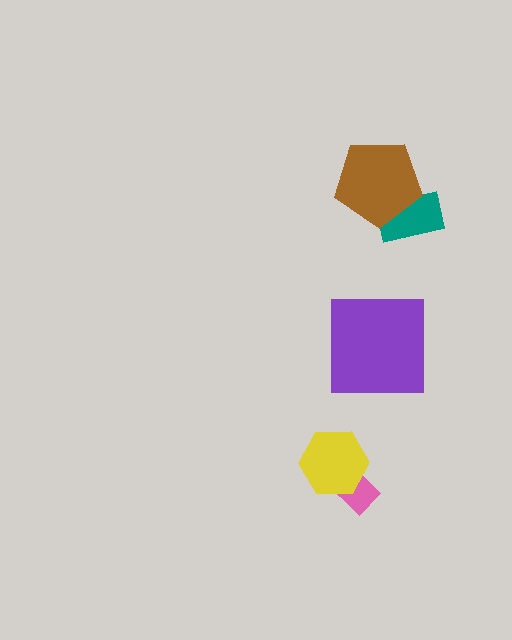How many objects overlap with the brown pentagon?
1 object overlaps with the brown pentagon.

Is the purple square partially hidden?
No, no other shape covers it.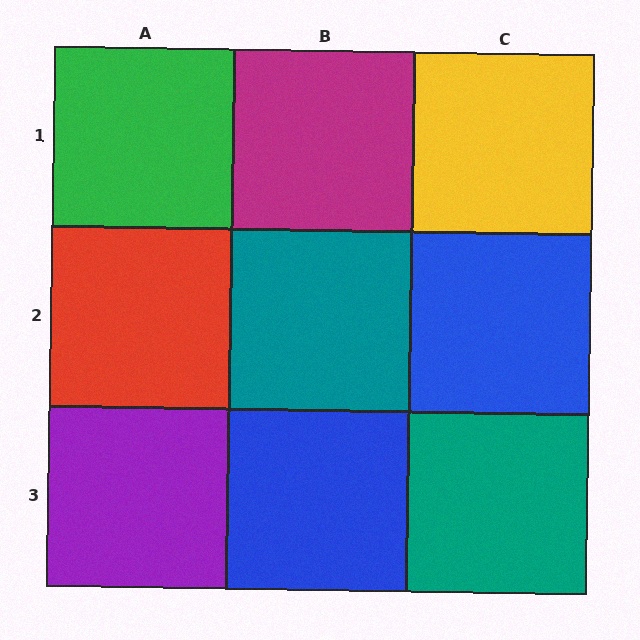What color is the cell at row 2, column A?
Red.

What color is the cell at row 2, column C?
Blue.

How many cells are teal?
2 cells are teal.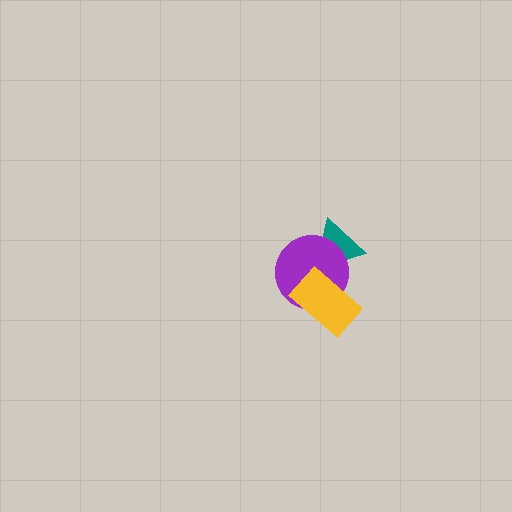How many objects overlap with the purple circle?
2 objects overlap with the purple circle.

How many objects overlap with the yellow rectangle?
2 objects overlap with the yellow rectangle.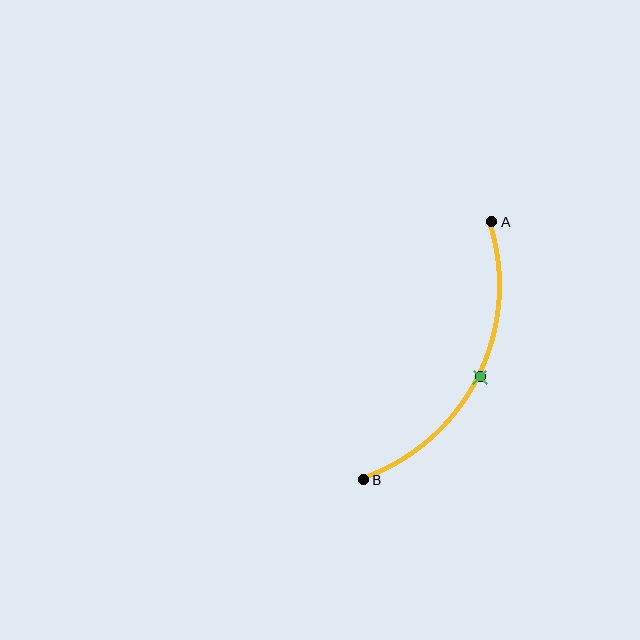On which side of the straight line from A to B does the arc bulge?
The arc bulges to the right of the straight line connecting A and B.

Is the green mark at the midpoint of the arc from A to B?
Yes. The green mark lies on the arc at equal arc-length from both A and B — it is the arc midpoint.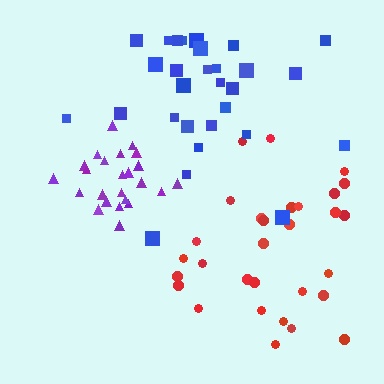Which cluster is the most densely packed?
Purple.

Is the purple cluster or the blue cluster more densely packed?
Purple.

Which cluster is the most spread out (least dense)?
Blue.